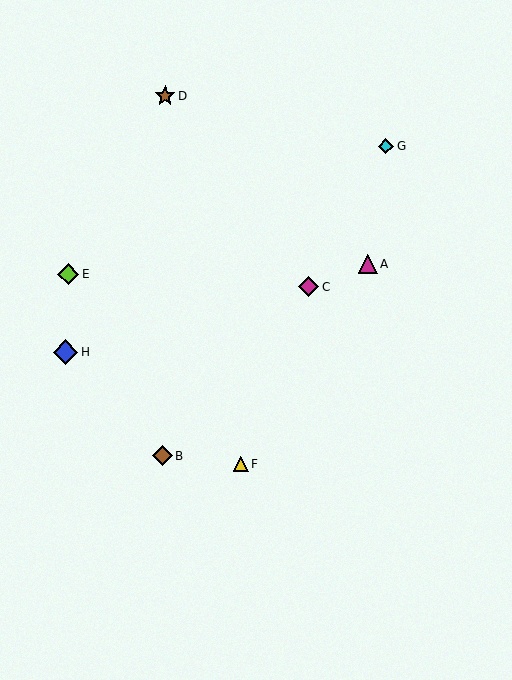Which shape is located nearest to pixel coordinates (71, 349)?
The blue diamond (labeled H) at (65, 352) is nearest to that location.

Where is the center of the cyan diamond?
The center of the cyan diamond is at (386, 146).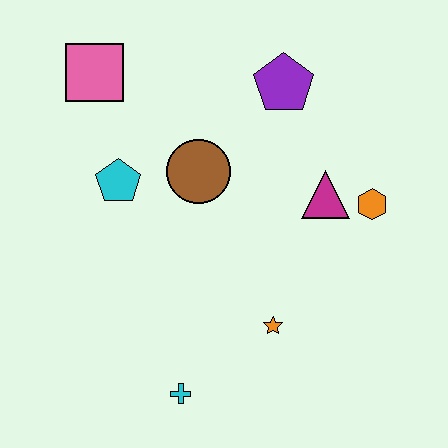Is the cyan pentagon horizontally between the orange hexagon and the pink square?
Yes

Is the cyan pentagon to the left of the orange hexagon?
Yes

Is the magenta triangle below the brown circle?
Yes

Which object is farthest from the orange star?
The pink square is farthest from the orange star.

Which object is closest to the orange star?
The cyan cross is closest to the orange star.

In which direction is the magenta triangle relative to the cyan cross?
The magenta triangle is above the cyan cross.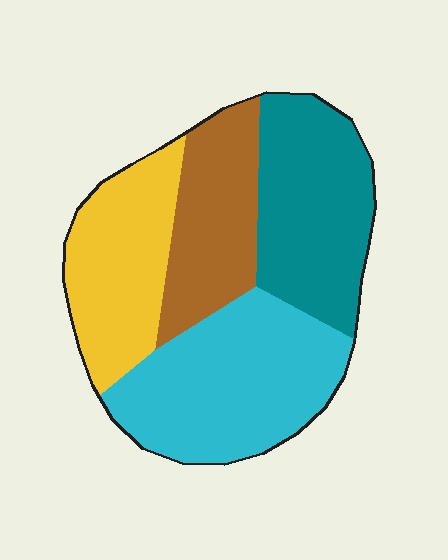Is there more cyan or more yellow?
Cyan.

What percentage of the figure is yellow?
Yellow takes up about one fifth (1/5) of the figure.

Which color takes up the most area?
Cyan, at roughly 30%.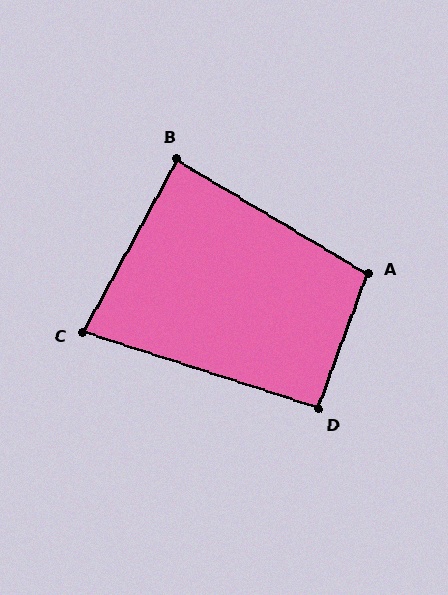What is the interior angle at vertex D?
Approximately 92 degrees (approximately right).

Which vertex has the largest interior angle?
A, at approximately 101 degrees.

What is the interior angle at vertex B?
Approximately 88 degrees (approximately right).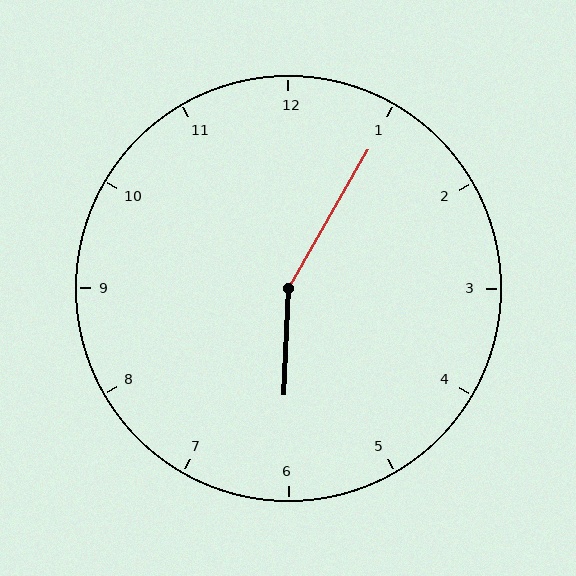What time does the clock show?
6:05.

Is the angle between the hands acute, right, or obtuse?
It is obtuse.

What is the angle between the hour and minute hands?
Approximately 152 degrees.